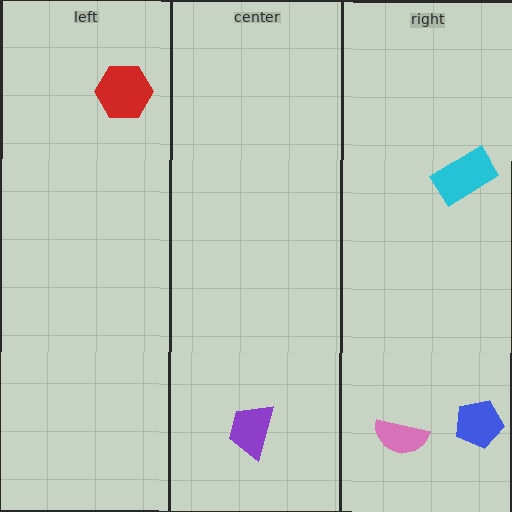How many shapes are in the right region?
3.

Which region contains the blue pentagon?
The right region.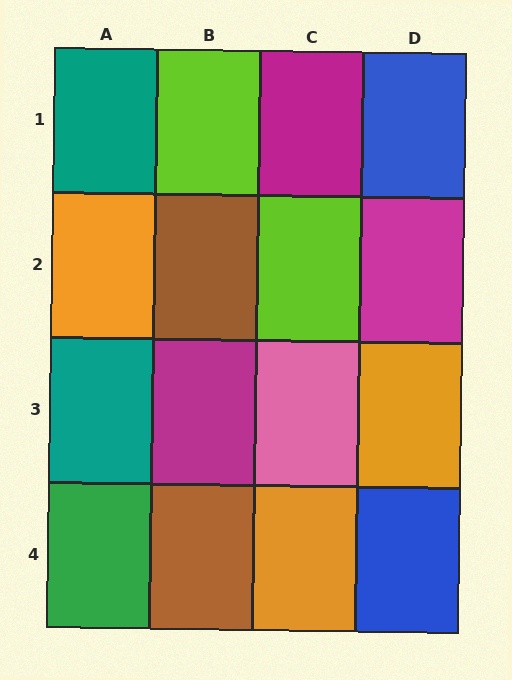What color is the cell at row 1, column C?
Magenta.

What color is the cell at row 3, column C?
Pink.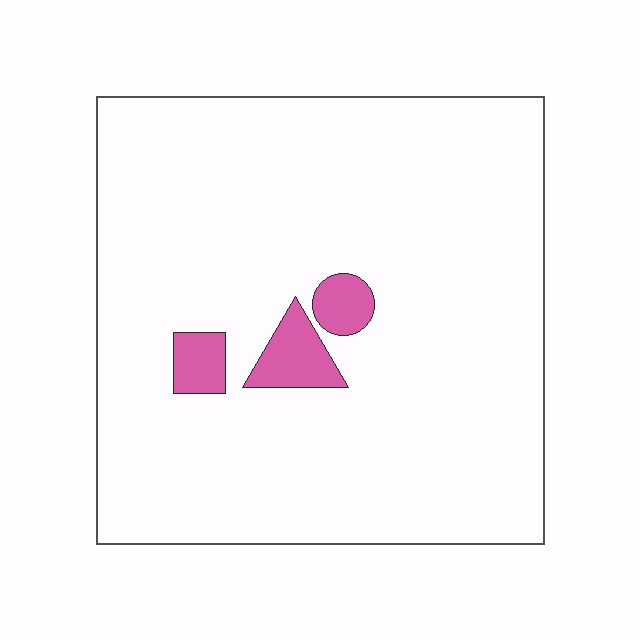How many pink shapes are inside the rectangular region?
3.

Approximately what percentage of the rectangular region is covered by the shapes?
Approximately 5%.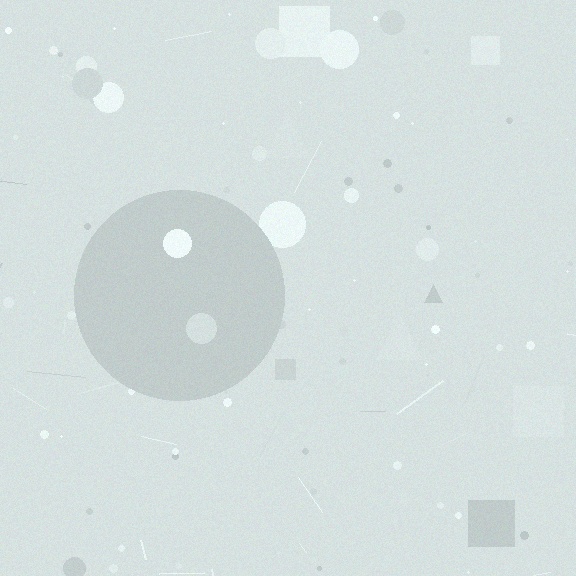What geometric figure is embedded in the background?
A circle is embedded in the background.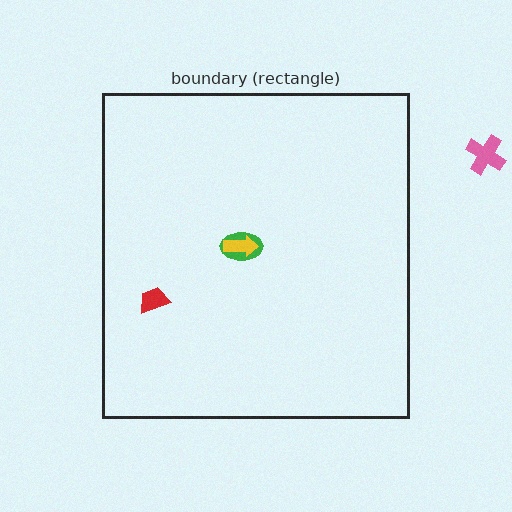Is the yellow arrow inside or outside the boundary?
Inside.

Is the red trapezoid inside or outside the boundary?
Inside.